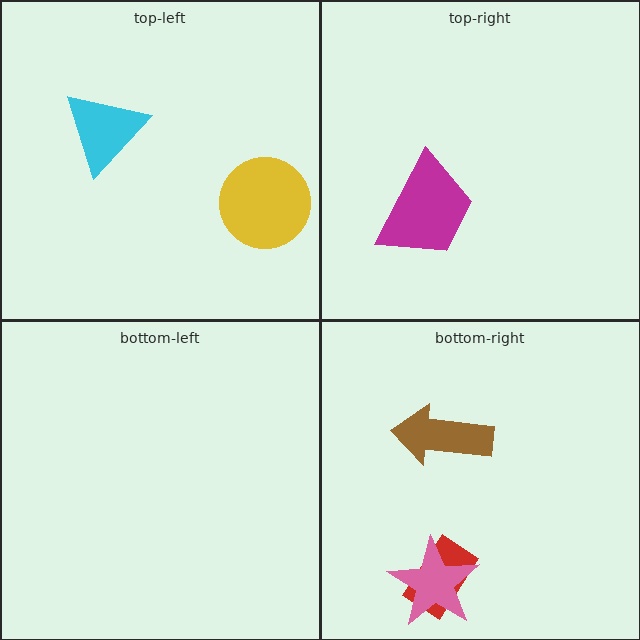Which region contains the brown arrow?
The bottom-right region.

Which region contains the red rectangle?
The bottom-right region.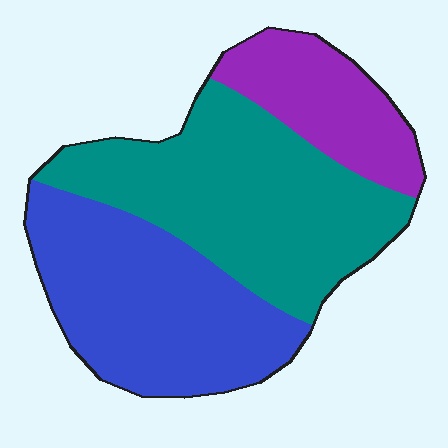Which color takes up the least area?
Purple, at roughly 20%.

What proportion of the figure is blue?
Blue takes up between a quarter and a half of the figure.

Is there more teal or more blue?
Teal.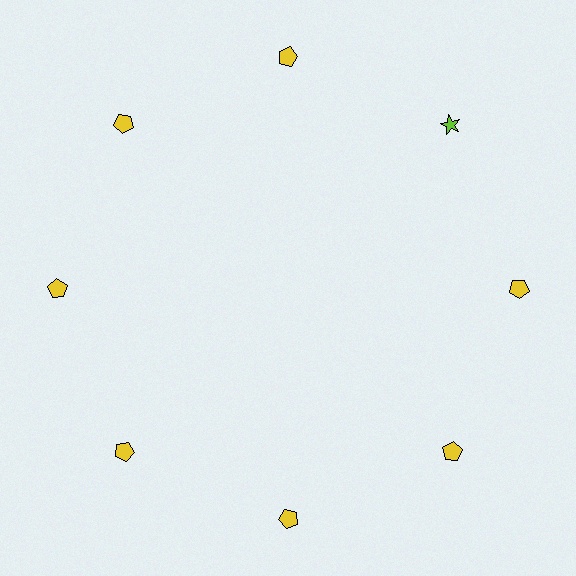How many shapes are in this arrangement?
There are 8 shapes arranged in a ring pattern.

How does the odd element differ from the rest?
It differs in both color (lime instead of yellow) and shape (star instead of pentagon).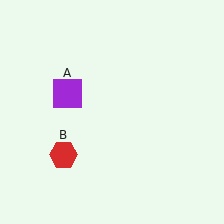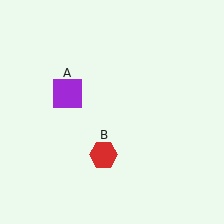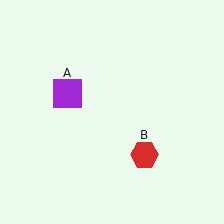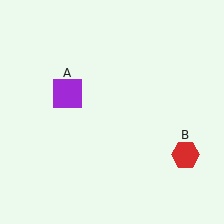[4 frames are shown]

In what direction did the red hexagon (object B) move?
The red hexagon (object B) moved right.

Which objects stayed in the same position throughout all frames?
Purple square (object A) remained stationary.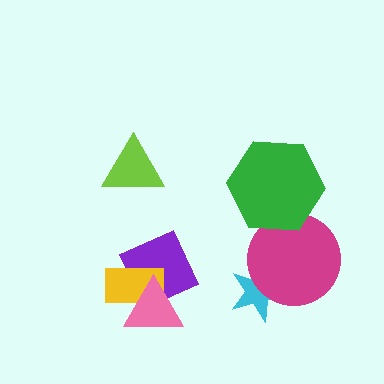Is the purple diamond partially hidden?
Yes, it is partially covered by another shape.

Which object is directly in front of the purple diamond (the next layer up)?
The yellow rectangle is directly in front of the purple diamond.